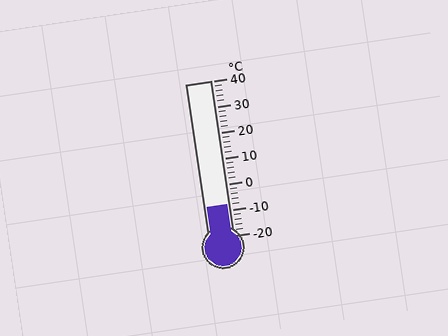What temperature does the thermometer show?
The thermometer shows approximately -8°C.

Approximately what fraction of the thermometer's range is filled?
The thermometer is filled to approximately 20% of its range.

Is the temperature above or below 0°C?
The temperature is below 0°C.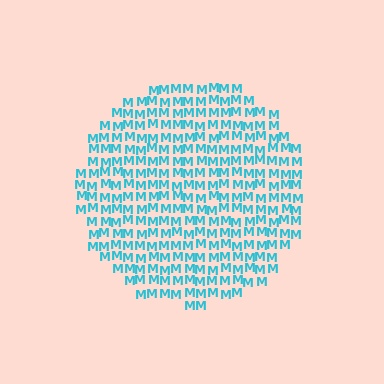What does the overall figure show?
The overall figure shows a circle.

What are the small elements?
The small elements are letter M's.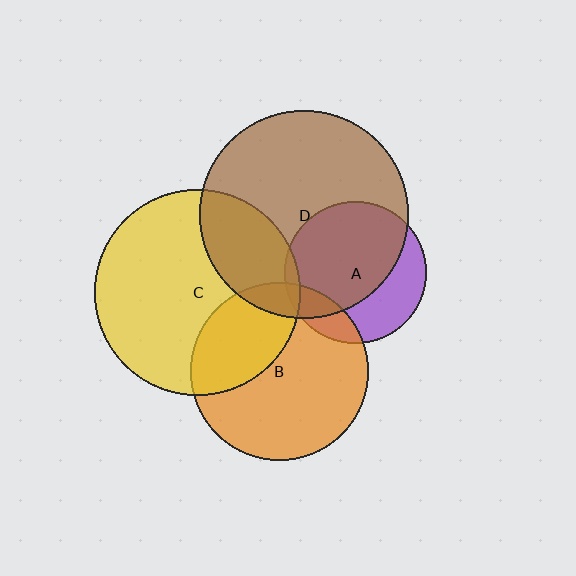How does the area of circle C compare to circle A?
Approximately 2.1 times.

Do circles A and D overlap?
Yes.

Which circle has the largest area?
Circle D (brown).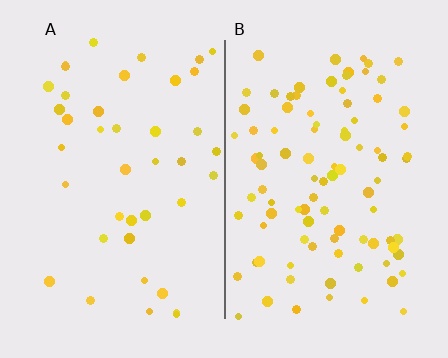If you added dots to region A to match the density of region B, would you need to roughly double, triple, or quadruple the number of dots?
Approximately double.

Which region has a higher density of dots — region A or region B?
B (the right).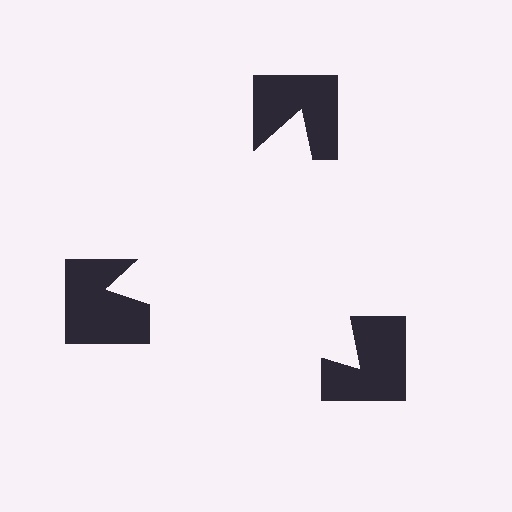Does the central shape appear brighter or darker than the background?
It typically appears slightly brighter than the background, even though no actual brightness change is drawn.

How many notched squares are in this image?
There are 3 — one at each vertex of the illusory triangle.